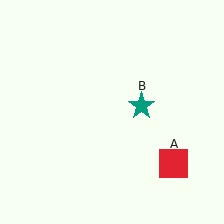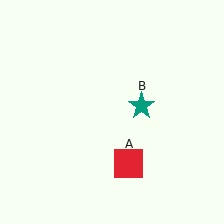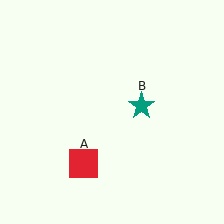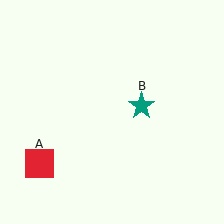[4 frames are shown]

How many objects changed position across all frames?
1 object changed position: red square (object A).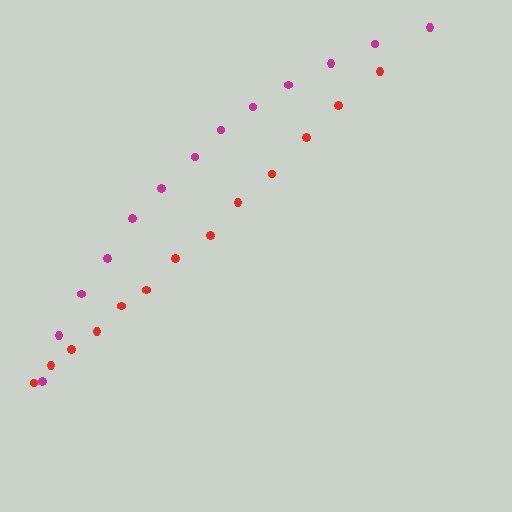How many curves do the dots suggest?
There are 2 distinct paths.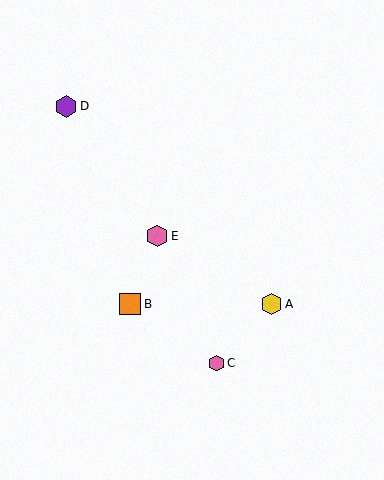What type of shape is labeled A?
Shape A is a yellow hexagon.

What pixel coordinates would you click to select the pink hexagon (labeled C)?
Click at (216, 363) to select the pink hexagon C.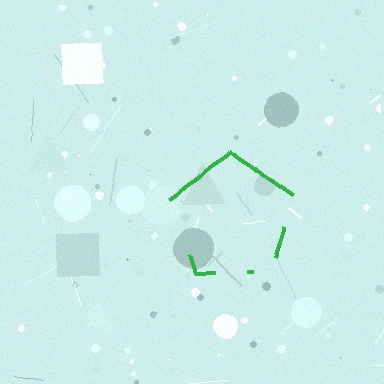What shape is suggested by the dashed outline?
The dashed outline suggests a pentagon.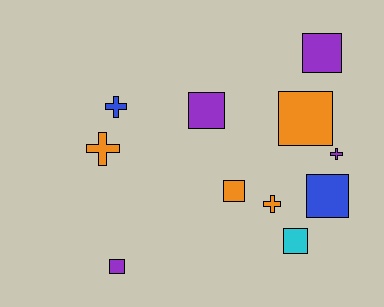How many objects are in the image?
There are 11 objects.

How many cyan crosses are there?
There are no cyan crosses.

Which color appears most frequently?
Purple, with 4 objects.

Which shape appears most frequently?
Square, with 7 objects.